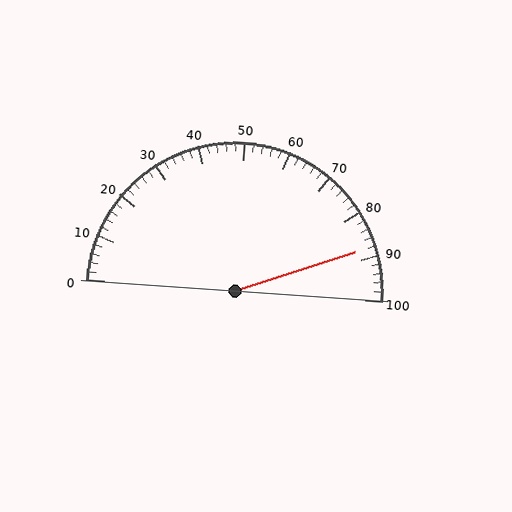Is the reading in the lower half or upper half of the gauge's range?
The reading is in the upper half of the range (0 to 100).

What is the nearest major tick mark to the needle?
The nearest major tick mark is 90.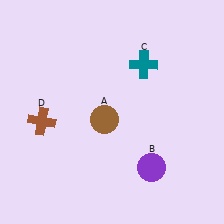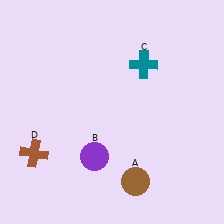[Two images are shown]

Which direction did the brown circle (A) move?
The brown circle (A) moved down.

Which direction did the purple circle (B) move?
The purple circle (B) moved left.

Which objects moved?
The objects that moved are: the brown circle (A), the purple circle (B), the brown cross (D).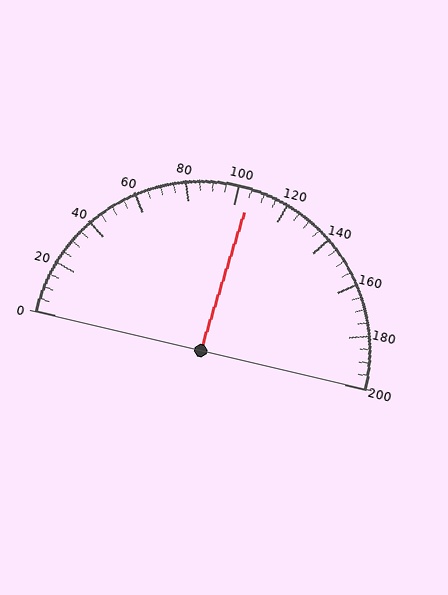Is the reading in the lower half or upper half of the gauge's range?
The reading is in the upper half of the range (0 to 200).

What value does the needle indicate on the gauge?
The needle indicates approximately 105.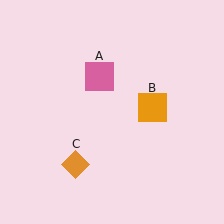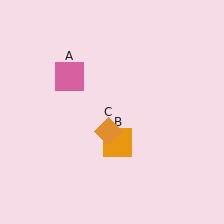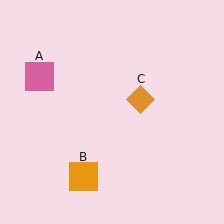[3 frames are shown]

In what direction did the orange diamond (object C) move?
The orange diamond (object C) moved up and to the right.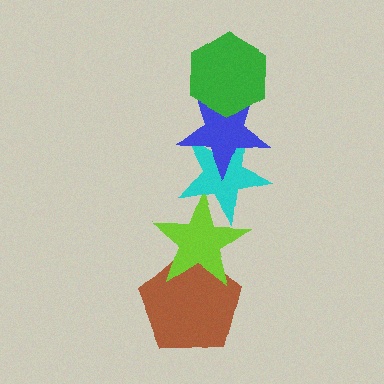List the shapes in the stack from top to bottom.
From top to bottom: the green hexagon, the blue star, the cyan star, the lime star, the brown pentagon.